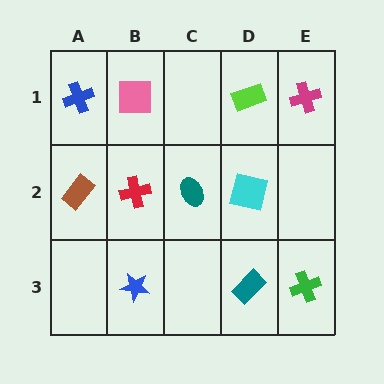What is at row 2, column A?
A brown rectangle.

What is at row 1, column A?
A blue cross.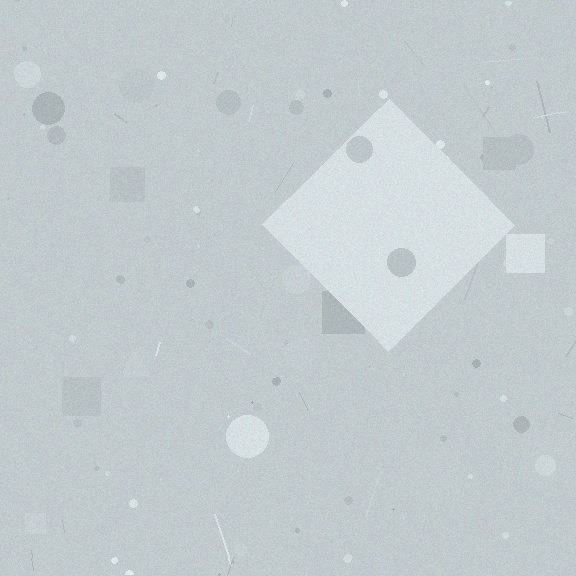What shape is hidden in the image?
A diamond is hidden in the image.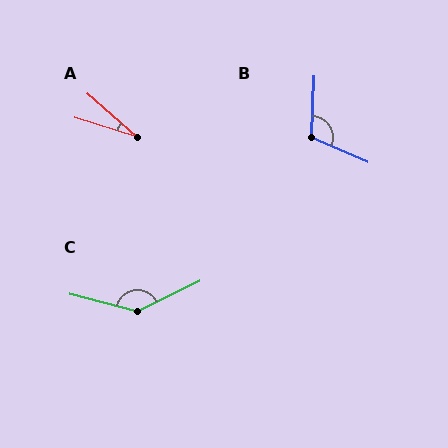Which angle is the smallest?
A, at approximately 25 degrees.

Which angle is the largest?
C, at approximately 139 degrees.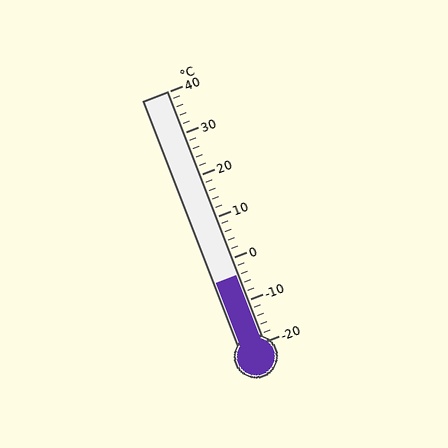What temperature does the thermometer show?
The thermometer shows approximately -4°C.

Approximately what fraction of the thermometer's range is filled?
The thermometer is filled to approximately 25% of its range.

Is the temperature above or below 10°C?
The temperature is below 10°C.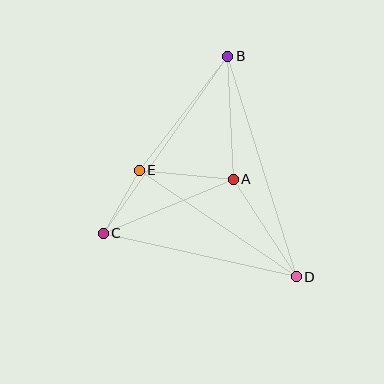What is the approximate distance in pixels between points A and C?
The distance between A and C is approximately 141 pixels.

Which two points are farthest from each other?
Points B and D are farthest from each other.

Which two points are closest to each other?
Points C and E are closest to each other.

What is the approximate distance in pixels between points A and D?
The distance between A and D is approximately 116 pixels.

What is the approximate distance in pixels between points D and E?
The distance between D and E is approximately 190 pixels.